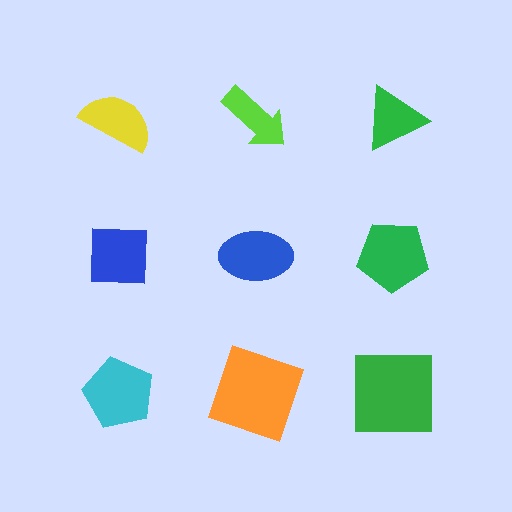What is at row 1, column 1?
A yellow semicircle.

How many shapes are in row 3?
3 shapes.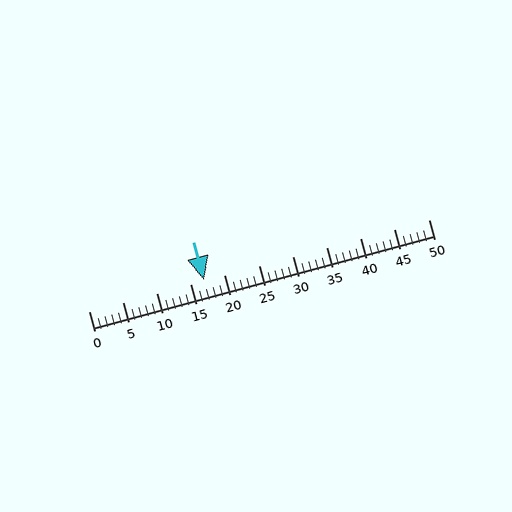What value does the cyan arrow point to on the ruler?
The cyan arrow points to approximately 17.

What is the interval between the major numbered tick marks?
The major tick marks are spaced 5 units apart.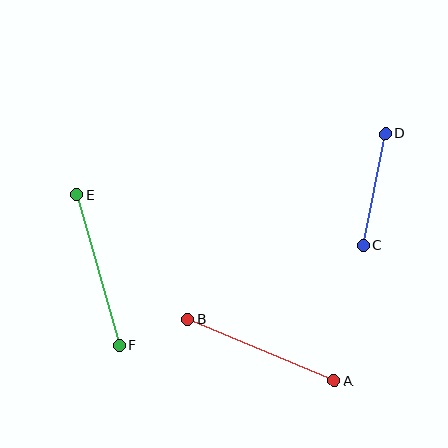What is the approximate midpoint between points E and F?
The midpoint is at approximately (98, 270) pixels.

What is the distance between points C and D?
The distance is approximately 113 pixels.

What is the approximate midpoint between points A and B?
The midpoint is at approximately (261, 350) pixels.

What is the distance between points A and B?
The distance is approximately 158 pixels.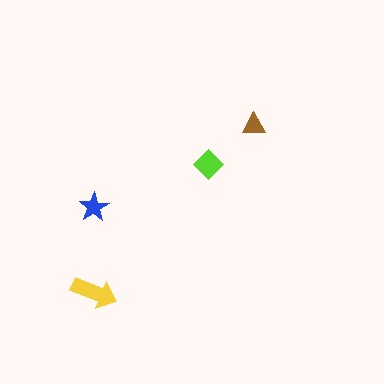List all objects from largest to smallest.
The yellow arrow, the lime diamond, the blue star, the brown triangle.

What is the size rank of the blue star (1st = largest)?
3rd.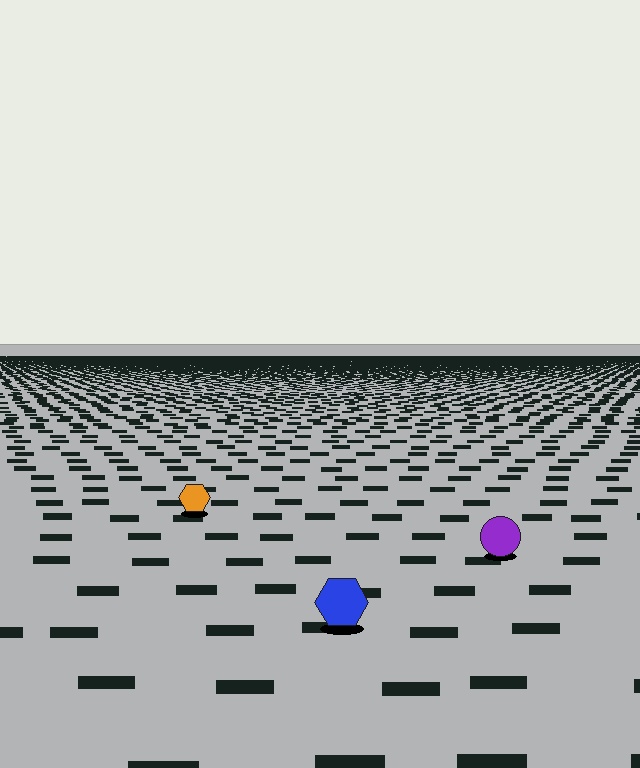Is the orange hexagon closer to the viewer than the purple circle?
No. The purple circle is closer — you can tell from the texture gradient: the ground texture is coarser near it.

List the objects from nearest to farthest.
From nearest to farthest: the blue hexagon, the purple circle, the orange hexagon.